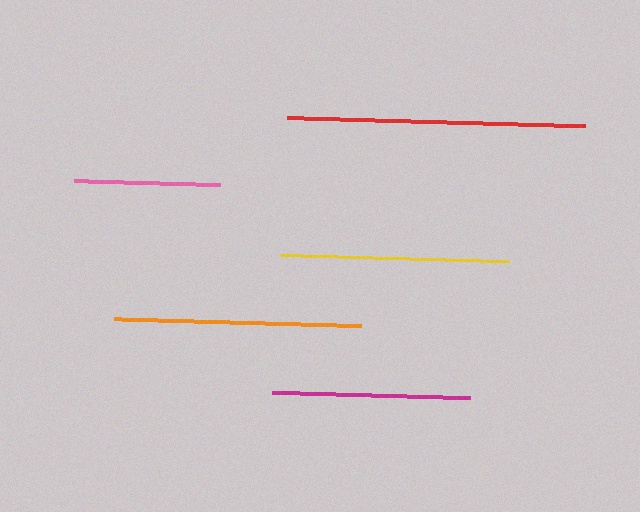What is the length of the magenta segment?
The magenta segment is approximately 198 pixels long.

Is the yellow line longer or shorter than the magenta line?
The yellow line is longer than the magenta line.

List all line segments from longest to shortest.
From longest to shortest: red, orange, yellow, magenta, pink.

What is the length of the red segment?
The red segment is approximately 298 pixels long.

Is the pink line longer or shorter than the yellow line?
The yellow line is longer than the pink line.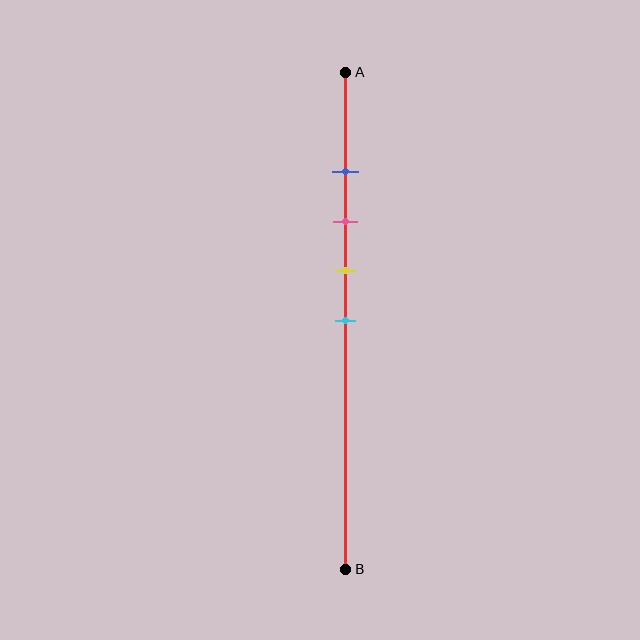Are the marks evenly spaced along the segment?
Yes, the marks are approximately evenly spaced.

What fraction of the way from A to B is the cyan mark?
The cyan mark is approximately 50% (0.5) of the way from A to B.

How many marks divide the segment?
There are 4 marks dividing the segment.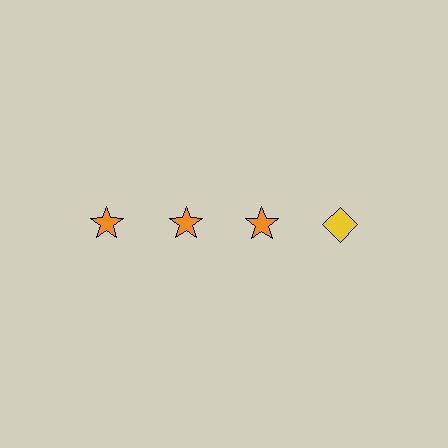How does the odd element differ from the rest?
It differs in both color (yellow instead of orange) and shape (diamond instead of star).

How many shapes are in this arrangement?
There are 4 shapes arranged in a grid pattern.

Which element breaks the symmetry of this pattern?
The yellow diamond in the top row, second from right column breaks the symmetry. All other shapes are orange stars.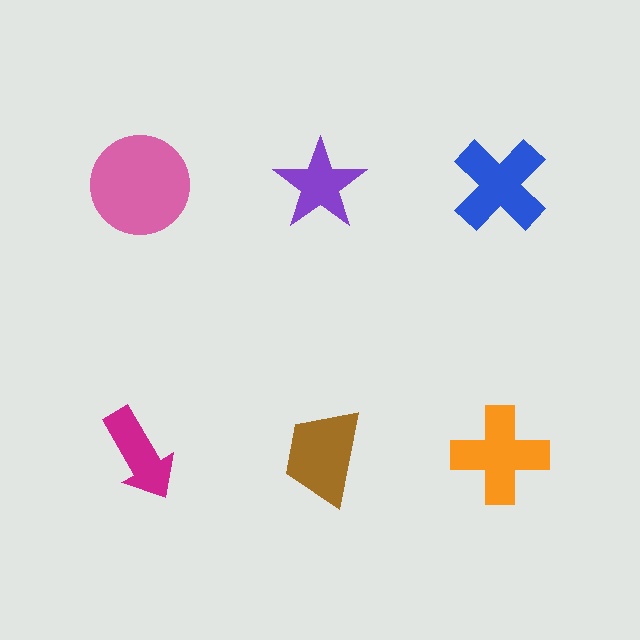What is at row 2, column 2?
A brown trapezoid.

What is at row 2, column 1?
A magenta arrow.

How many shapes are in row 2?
3 shapes.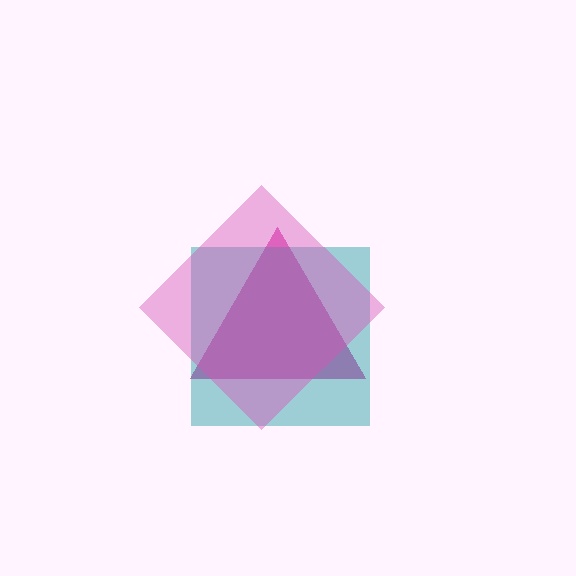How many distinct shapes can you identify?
There are 3 distinct shapes: a magenta triangle, a teal square, a pink diamond.